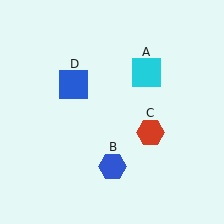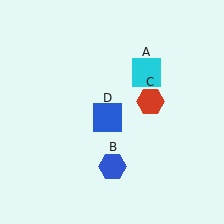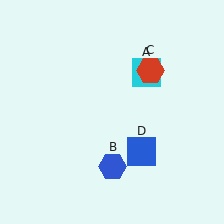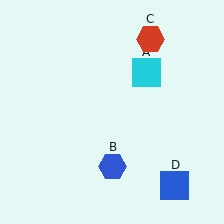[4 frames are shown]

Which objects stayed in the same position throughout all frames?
Cyan square (object A) and blue hexagon (object B) remained stationary.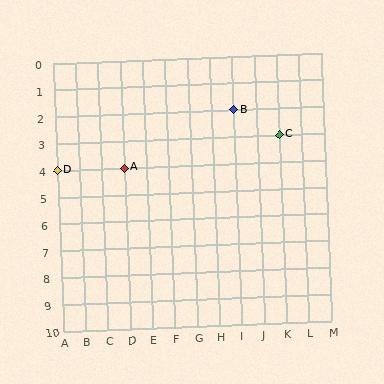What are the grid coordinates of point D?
Point D is at grid coordinates (A, 4).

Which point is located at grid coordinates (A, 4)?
Point D is at (A, 4).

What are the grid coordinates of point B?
Point B is at grid coordinates (I, 2).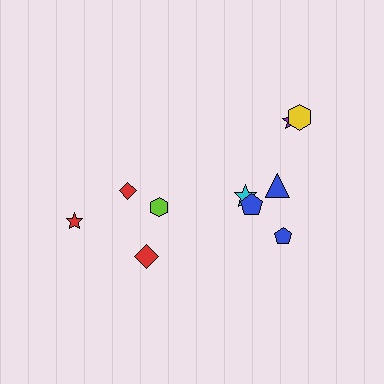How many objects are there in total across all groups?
There are 10 objects.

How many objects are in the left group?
There are 4 objects.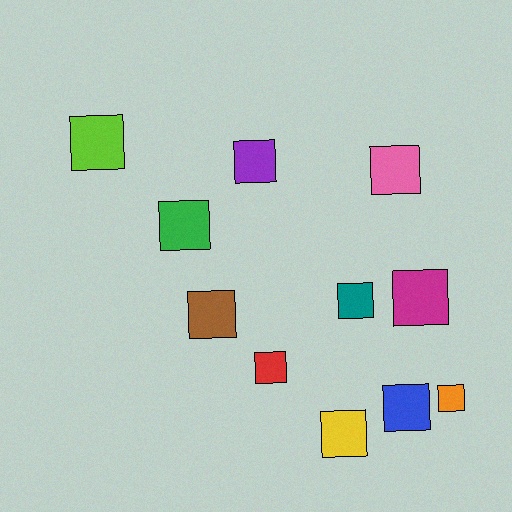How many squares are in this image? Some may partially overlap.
There are 11 squares.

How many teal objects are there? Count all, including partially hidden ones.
There is 1 teal object.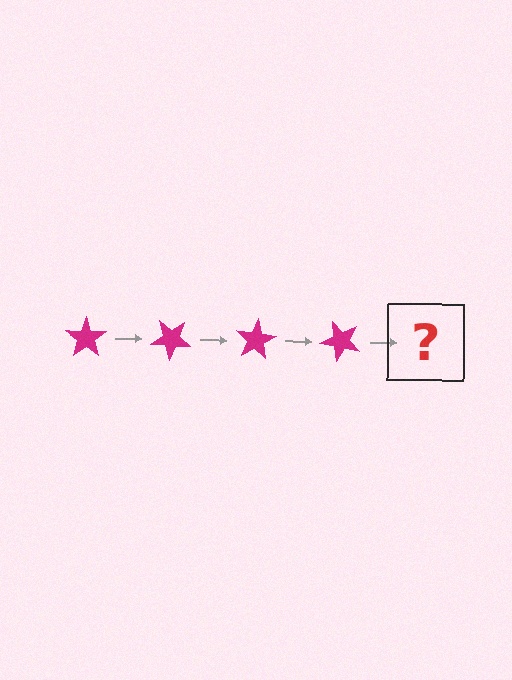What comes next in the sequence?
The next element should be a magenta star rotated 160 degrees.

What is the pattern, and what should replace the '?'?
The pattern is that the star rotates 40 degrees each step. The '?' should be a magenta star rotated 160 degrees.